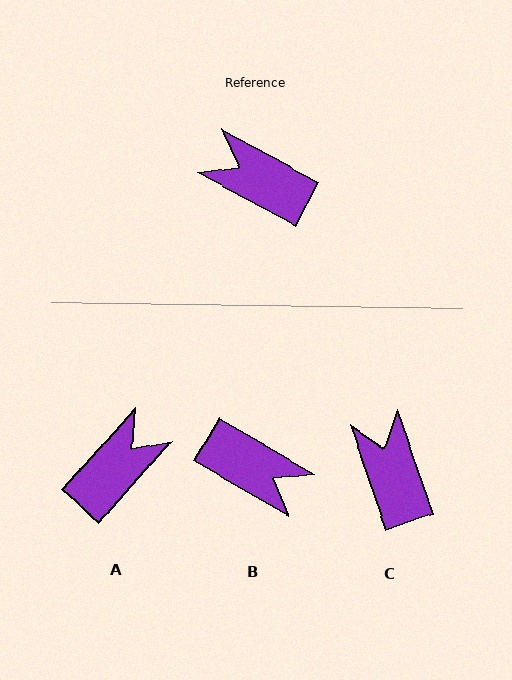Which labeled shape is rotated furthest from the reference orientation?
B, about 178 degrees away.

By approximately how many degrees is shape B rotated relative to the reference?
Approximately 178 degrees counter-clockwise.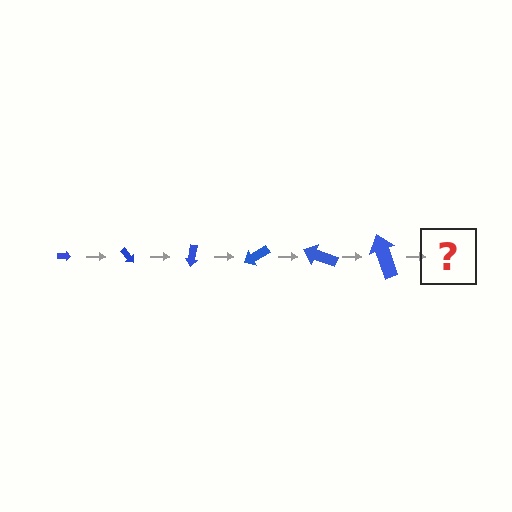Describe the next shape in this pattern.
It should be an arrow, larger than the previous one and rotated 300 degrees from the start.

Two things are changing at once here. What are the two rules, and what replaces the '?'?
The two rules are that the arrow grows larger each step and it rotates 50 degrees each step. The '?' should be an arrow, larger than the previous one and rotated 300 degrees from the start.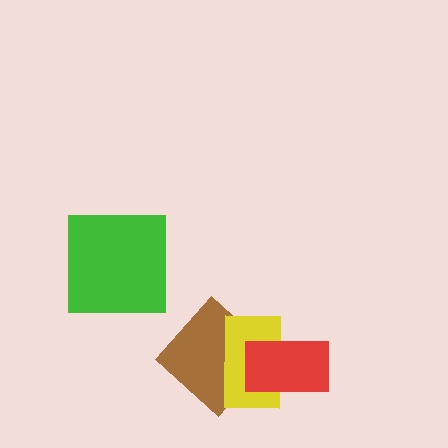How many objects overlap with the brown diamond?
2 objects overlap with the brown diamond.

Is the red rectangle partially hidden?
No, no other shape covers it.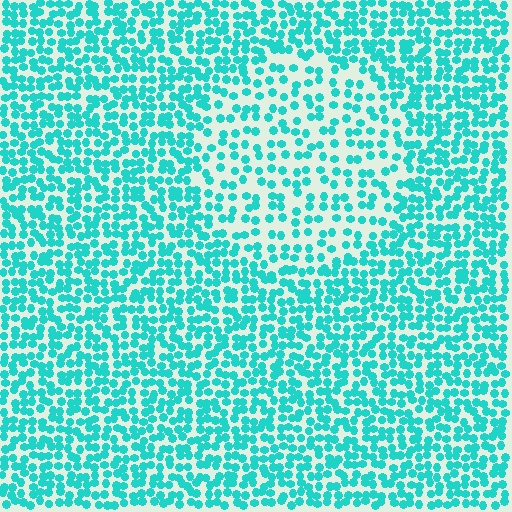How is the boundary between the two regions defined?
The boundary is defined by a change in element density (approximately 1.9x ratio). All elements are the same color, size, and shape.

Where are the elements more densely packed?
The elements are more densely packed outside the circle boundary.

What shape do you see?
I see a circle.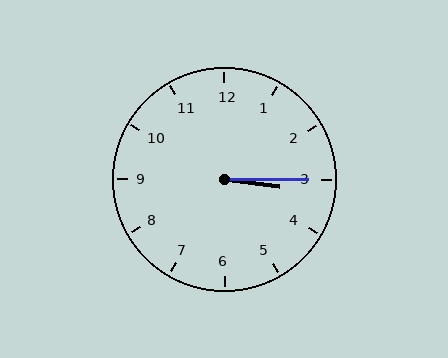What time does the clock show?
3:15.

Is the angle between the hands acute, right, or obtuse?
It is acute.